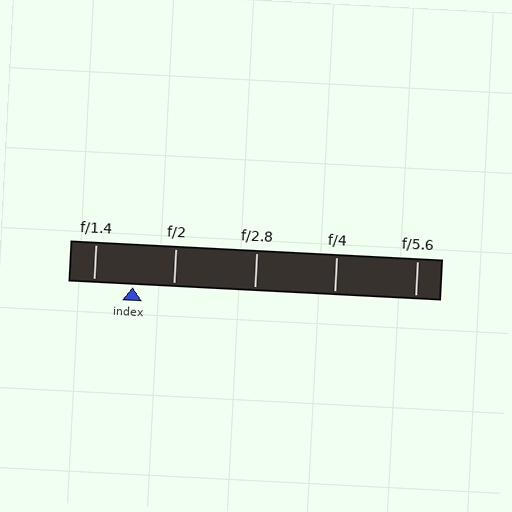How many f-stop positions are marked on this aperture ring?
There are 5 f-stop positions marked.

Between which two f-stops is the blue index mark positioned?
The index mark is between f/1.4 and f/2.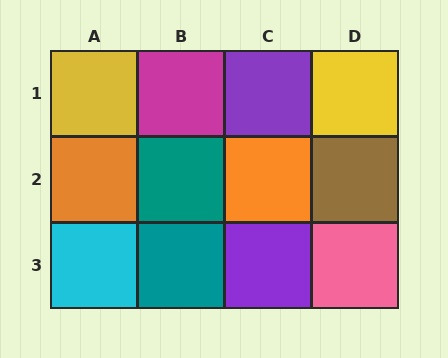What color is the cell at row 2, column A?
Orange.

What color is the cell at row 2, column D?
Brown.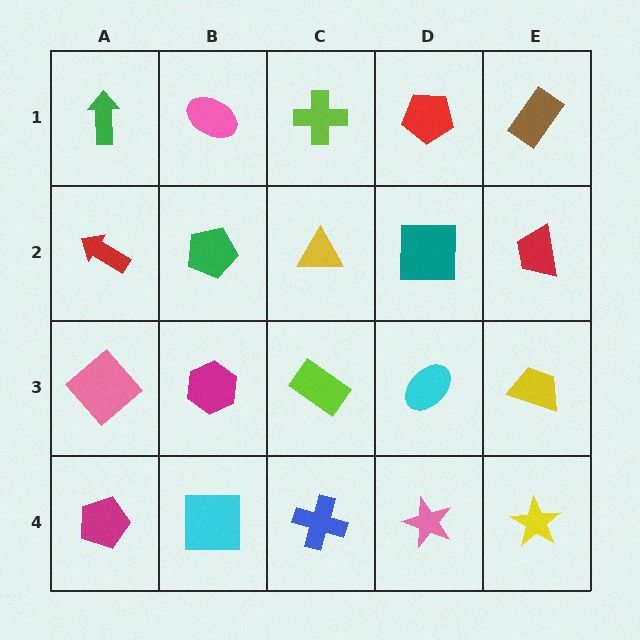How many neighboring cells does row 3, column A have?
3.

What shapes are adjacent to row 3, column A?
A red arrow (row 2, column A), a magenta pentagon (row 4, column A), a magenta hexagon (row 3, column B).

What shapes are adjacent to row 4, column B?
A magenta hexagon (row 3, column B), a magenta pentagon (row 4, column A), a blue cross (row 4, column C).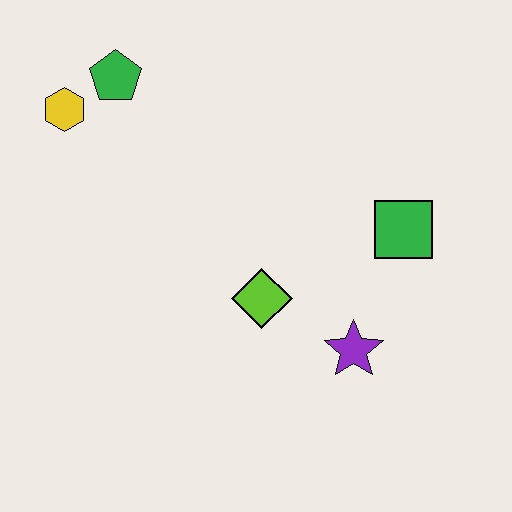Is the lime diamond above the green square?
No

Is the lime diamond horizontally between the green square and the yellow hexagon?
Yes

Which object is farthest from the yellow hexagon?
The purple star is farthest from the yellow hexagon.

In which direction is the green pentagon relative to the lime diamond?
The green pentagon is above the lime diamond.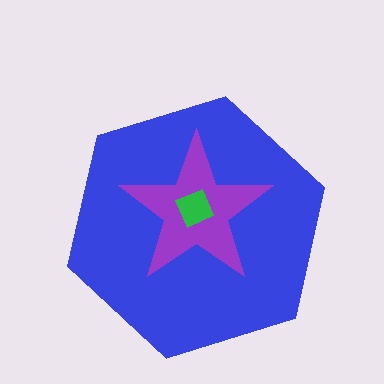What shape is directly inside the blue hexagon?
The purple star.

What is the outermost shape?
The blue hexagon.